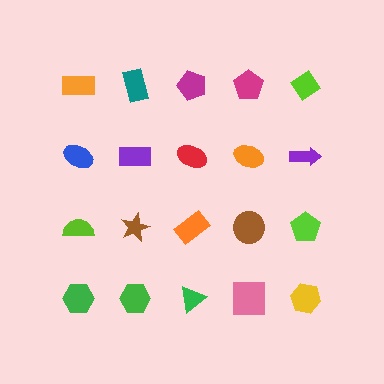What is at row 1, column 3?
A magenta pentagon.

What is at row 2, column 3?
A red ellipse.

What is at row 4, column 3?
A green triangle.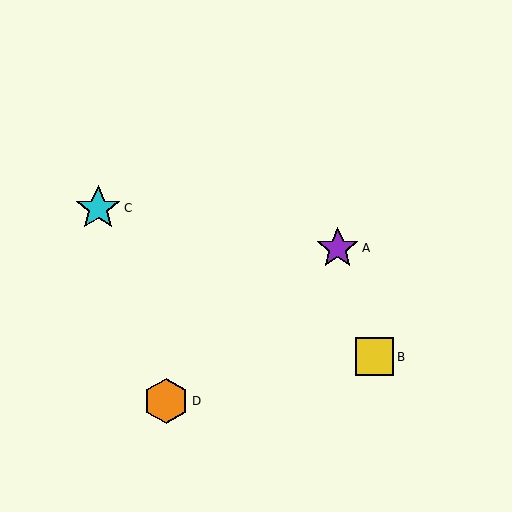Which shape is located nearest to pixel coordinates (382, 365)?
The yellow square (labeled B) at (375, 357) is nearest to that location.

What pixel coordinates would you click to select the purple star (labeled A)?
Click at (338, 248) to select the purple star A.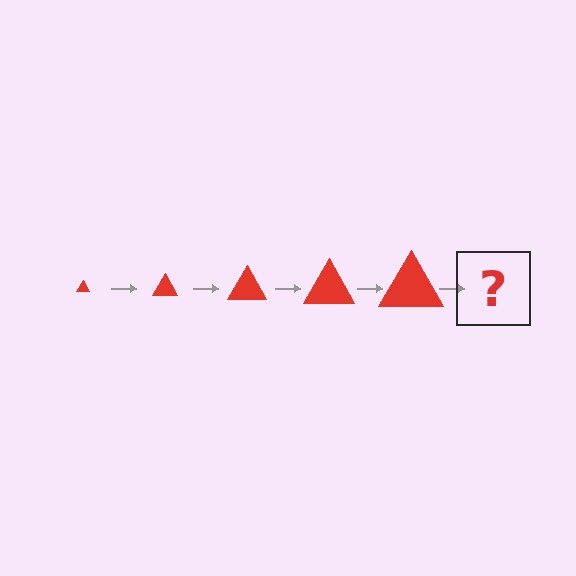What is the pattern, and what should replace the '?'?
The pattern is that the triangle gets progressively larger each step. The '?' should be a red triangle, larger than the previous one.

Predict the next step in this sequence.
The next step is a red triangle, larger than the previous one.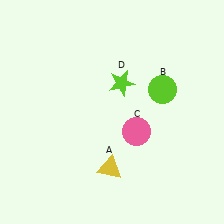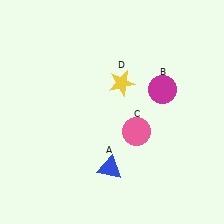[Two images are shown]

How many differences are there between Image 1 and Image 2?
There are 3 differences between the two images.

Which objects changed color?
A changed from yellow to blue. B changed from lime to magenta. D changed from lime to yellow.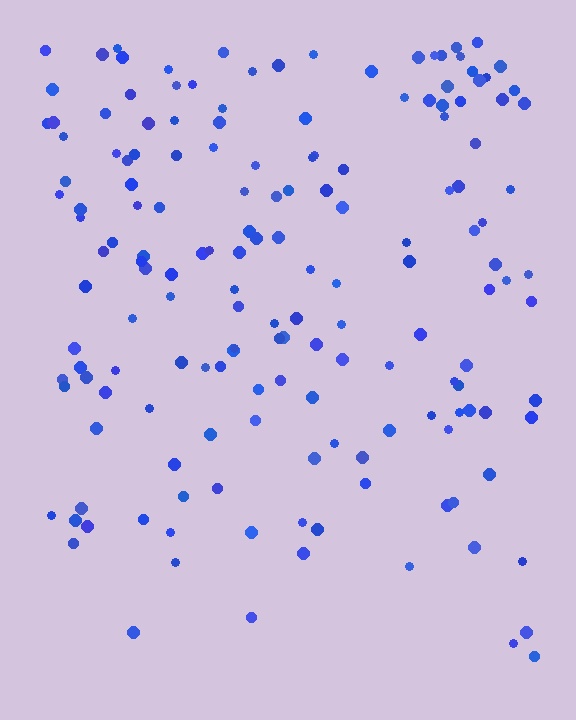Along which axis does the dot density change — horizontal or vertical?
Vertical.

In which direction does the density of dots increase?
From bottom to top, with the top side densest.